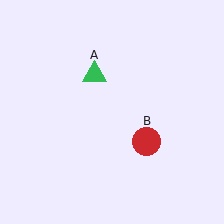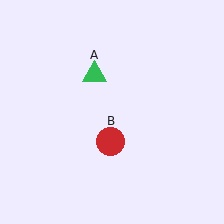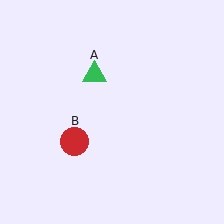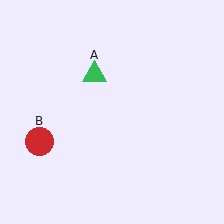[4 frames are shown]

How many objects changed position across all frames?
1 object changed position: red circle (object B).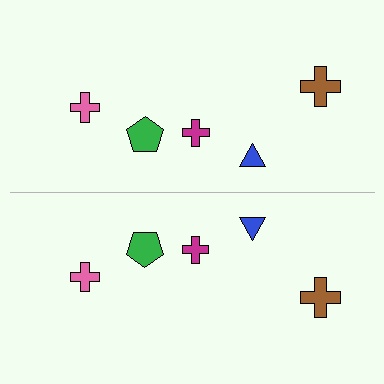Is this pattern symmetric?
Yes, this pattern has bilateral (reflection) symmetry.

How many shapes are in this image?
There are 10 shapes in this image.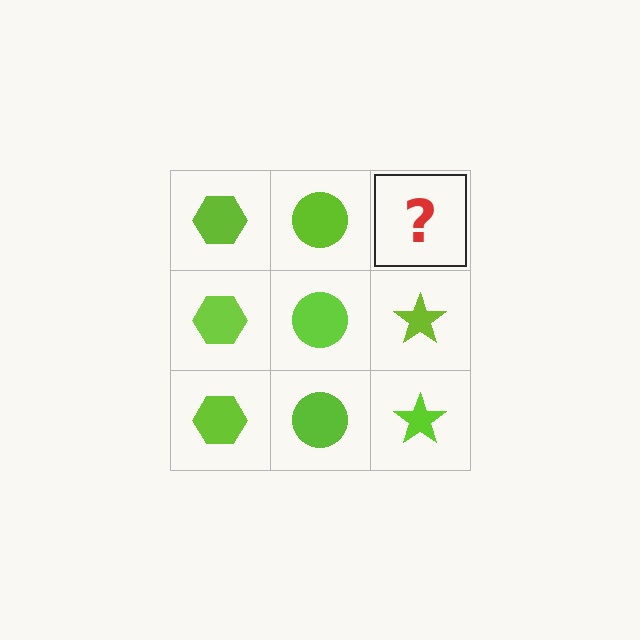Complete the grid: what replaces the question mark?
The question mark should be replaced with a lime star.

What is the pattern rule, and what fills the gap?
The rule is that each column has a consistent shape. The gap should be filled with a lime star.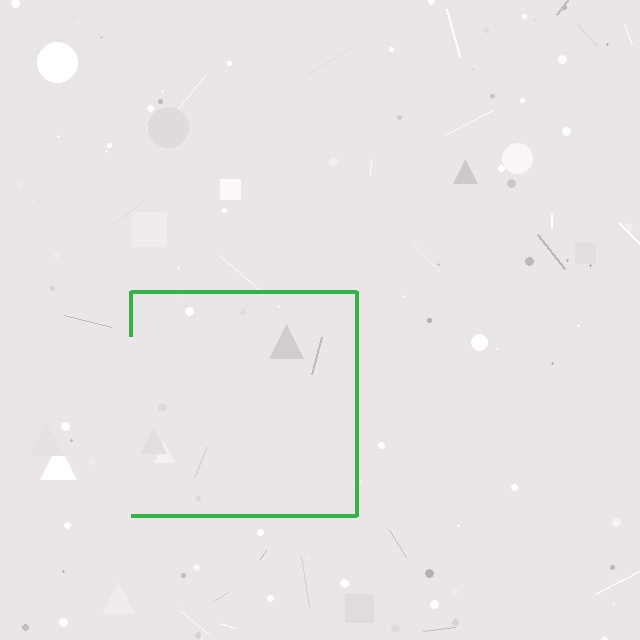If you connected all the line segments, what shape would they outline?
They would outline a square.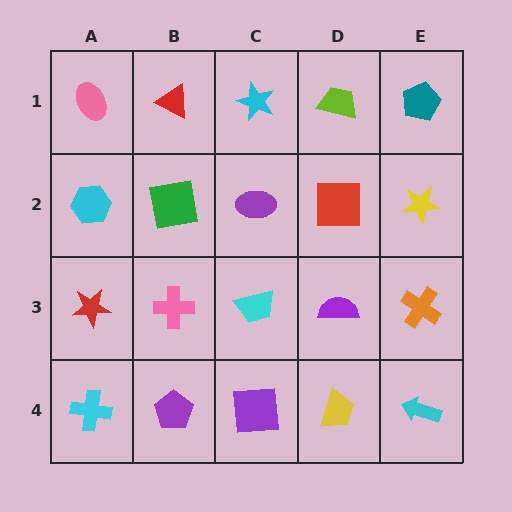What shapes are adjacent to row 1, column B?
A green square (row 2, column B), a pink ellipse (row 1, column A), a cyan star (row 1, column C).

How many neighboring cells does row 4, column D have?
3.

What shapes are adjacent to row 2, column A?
A pink ellipse (row 1, column A), a red star (row 3, column A), a green square (row 2, column B).